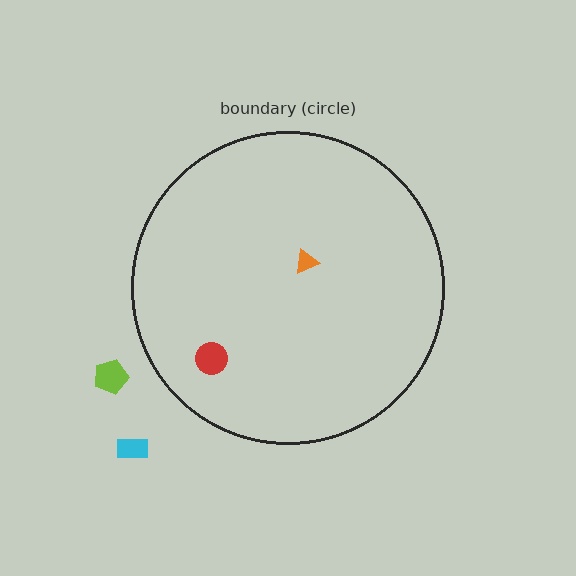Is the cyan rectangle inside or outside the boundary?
Outside.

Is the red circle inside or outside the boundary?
Inside.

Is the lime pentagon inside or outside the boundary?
Outside.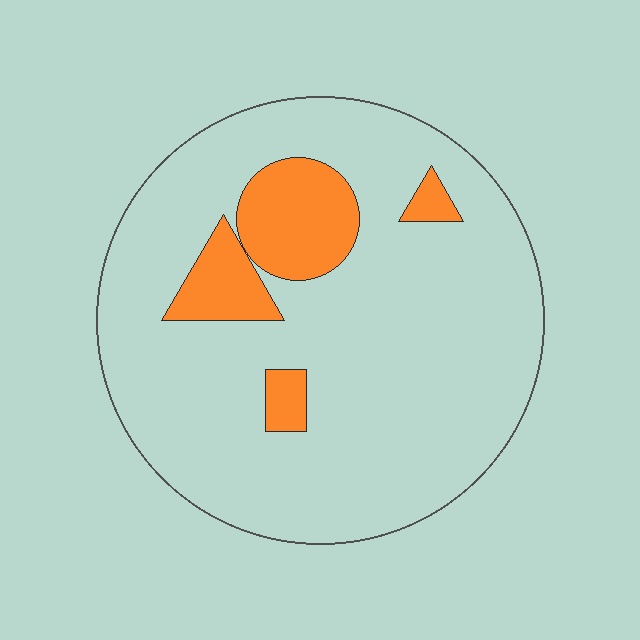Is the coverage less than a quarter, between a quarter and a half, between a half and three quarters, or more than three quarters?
Less than a quarter.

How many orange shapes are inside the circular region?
4.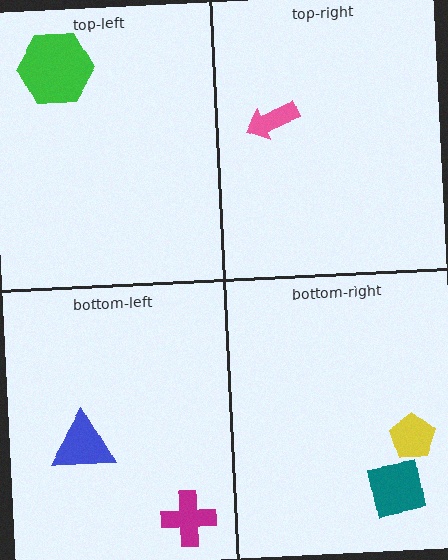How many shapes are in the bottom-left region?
2.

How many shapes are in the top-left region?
1.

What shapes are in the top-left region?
The green hexagon.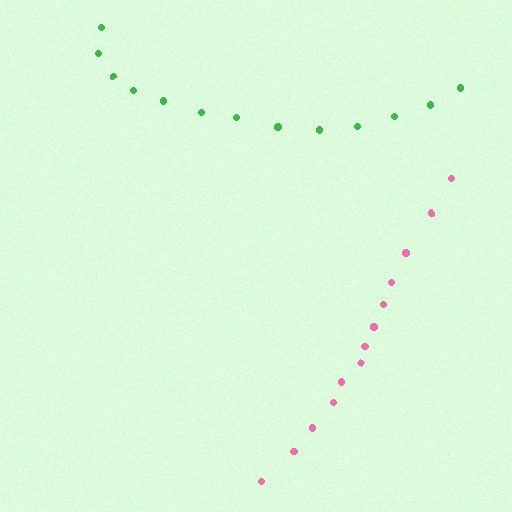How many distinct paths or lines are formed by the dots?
There are 2 distinct paths.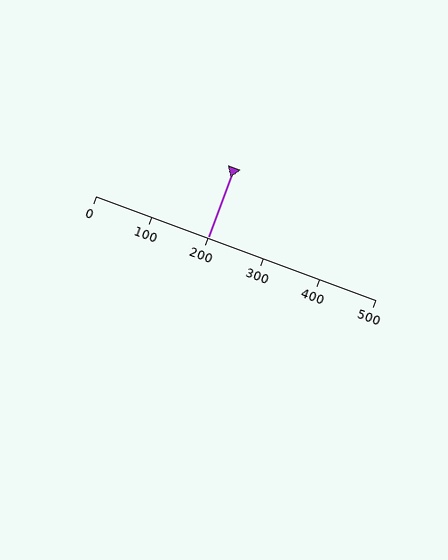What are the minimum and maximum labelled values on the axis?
The axis runs from 0 to 500.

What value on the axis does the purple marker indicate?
The marker indicates approximately 200.